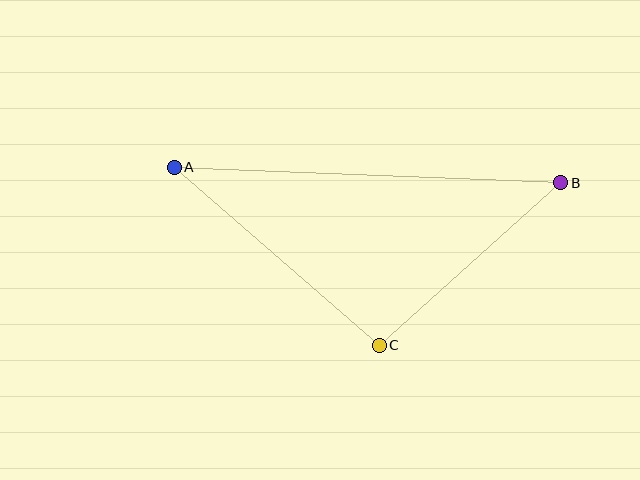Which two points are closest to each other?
Points B and C are closest to each other.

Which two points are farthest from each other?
Points A and B are farthest from each other.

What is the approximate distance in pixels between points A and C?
The distance between A and C is approximately 271 pixels.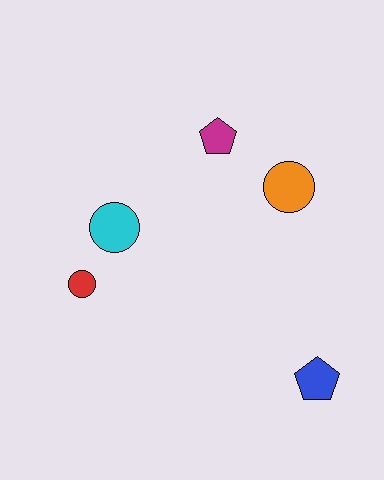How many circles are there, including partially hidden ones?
There are 3 circles.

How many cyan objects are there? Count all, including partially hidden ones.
There is 1 cyan object.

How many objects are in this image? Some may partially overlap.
There are 5 objects.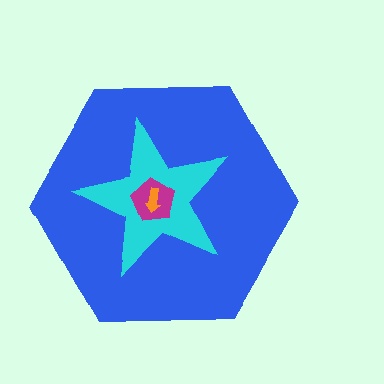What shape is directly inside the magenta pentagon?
The orange arrow.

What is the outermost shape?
The blue hexagon.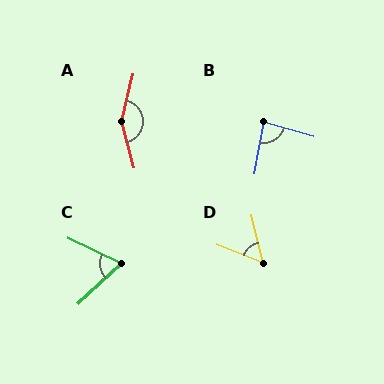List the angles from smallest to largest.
D (55°), C (69°), B (85°), A (151°).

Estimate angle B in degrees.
Approximately 85 degrees.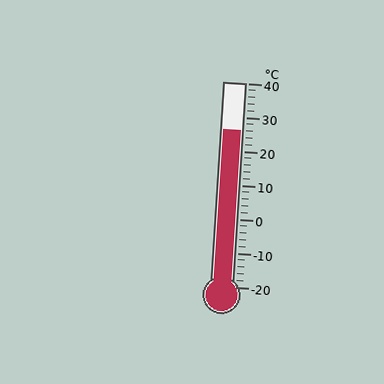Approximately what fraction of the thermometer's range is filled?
The thermometer is filled to approximately 75% of its range.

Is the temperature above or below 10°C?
The temperature is above 10°C.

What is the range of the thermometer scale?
The thermometer scale ranges from -20°C to 40°C.